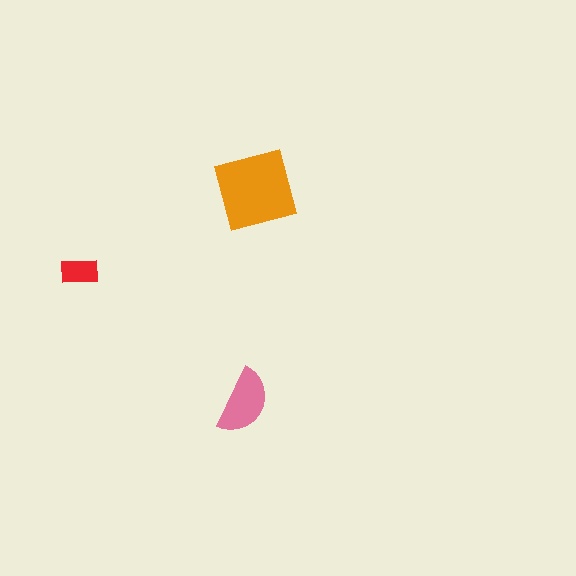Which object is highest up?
The orange square is topmost.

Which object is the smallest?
The red rectangle.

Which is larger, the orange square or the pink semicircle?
The orange square.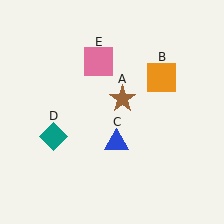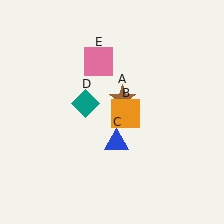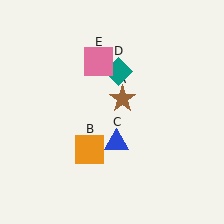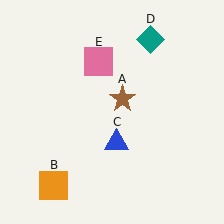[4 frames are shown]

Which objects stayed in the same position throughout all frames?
Brown star (object A) and blue triangle (object C) and pink square (object E) remained stationary.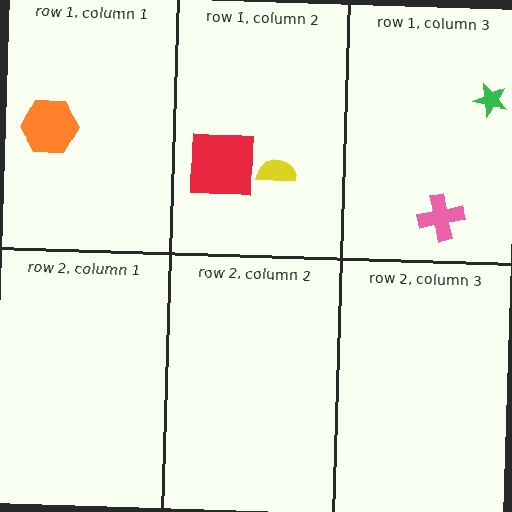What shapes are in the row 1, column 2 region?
The red square, the yellow semicircle.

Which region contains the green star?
The row 1, column 3 region.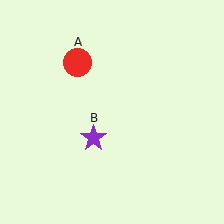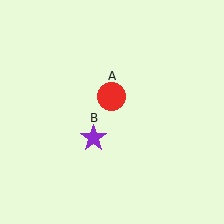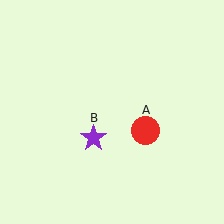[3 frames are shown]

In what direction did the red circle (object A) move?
The red circle (object A) moved down and to the right.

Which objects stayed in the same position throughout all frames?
Purple star (object B) remained stationary.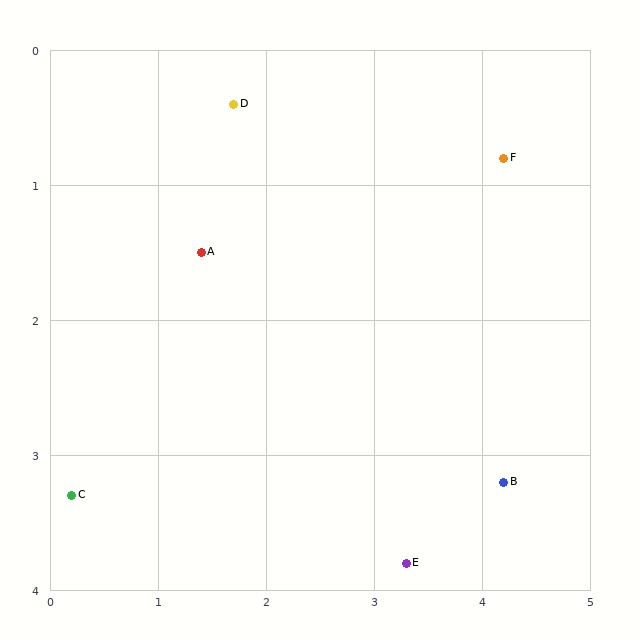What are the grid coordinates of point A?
Point A is at approximately (1.4, 1.5).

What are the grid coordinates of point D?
Point D is at approximately (1.7, 0.4).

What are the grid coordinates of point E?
Point E is at approximately (3.3, 3.8).